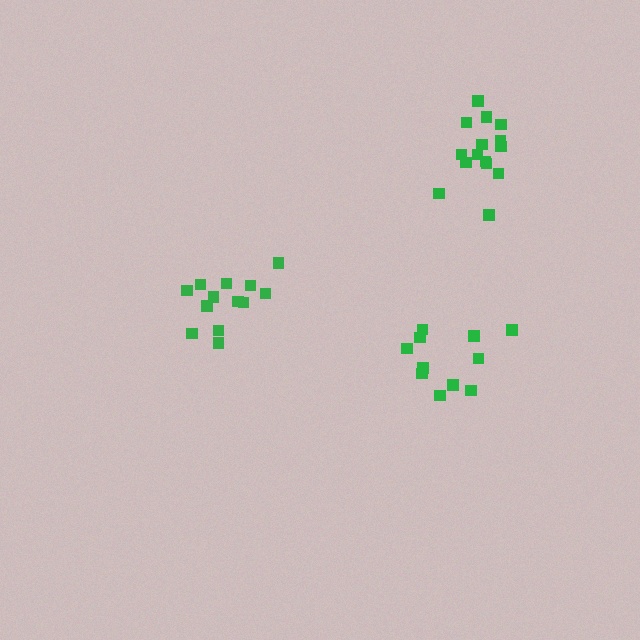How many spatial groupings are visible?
There are 3 spatial groupings.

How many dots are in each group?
Group 1: 11 dots, Group 2: 15 dots, Group 3: 13 dots (39 total).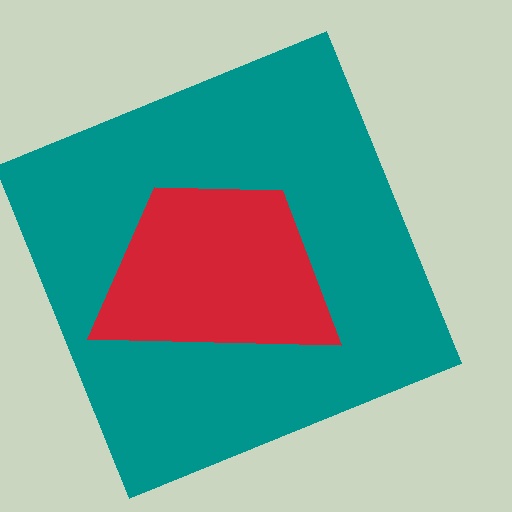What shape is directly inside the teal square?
The red trapezoid.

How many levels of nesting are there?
2.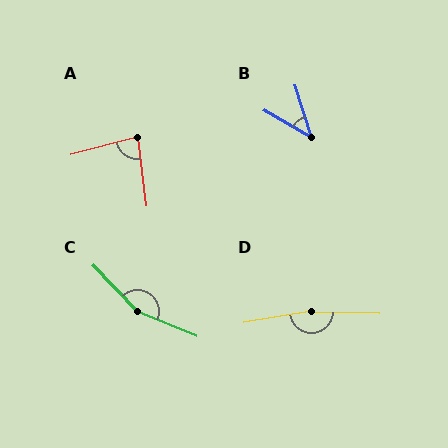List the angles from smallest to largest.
B (42°), A (83°), C (156°), D (169°).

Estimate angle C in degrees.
Approximately 156 degrees.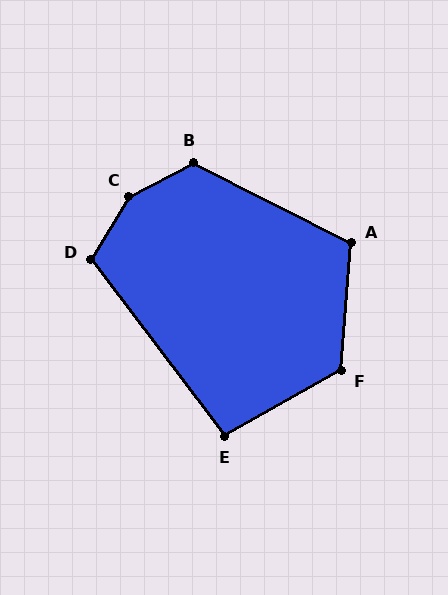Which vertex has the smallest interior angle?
E, at approximately 98 degrees.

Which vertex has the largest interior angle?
C, at approximately 149 degrees.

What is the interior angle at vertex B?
Approximately 125 degrees (obtuse).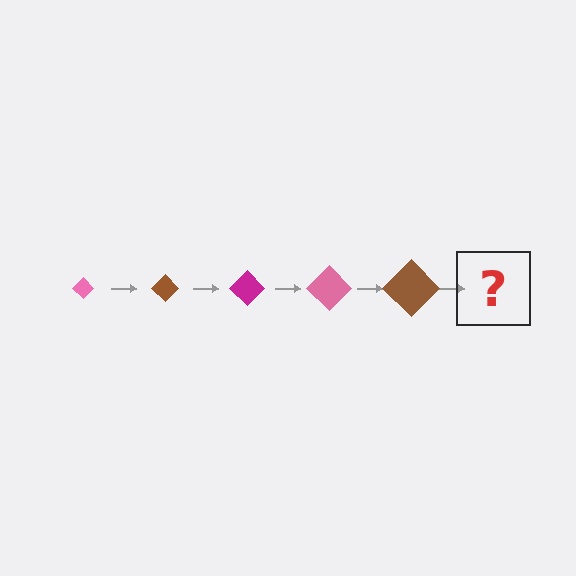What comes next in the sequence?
The next element should be a magenta diamond, larger than the previous one.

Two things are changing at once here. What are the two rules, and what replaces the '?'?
The two rules are that the diamond grows larger each step and the color cycles through pink, brown, and magenta. The '?' should be a magenta diamond, larger than the previous one.